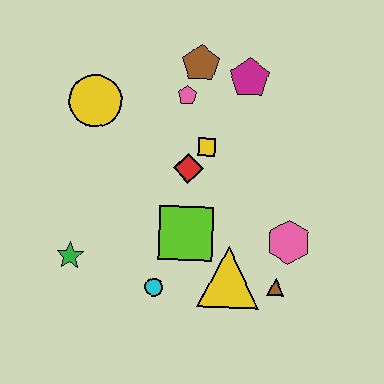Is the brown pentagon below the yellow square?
No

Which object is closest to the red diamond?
The yellow square is closest to the red diamond.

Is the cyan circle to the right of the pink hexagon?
No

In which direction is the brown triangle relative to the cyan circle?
The brown triangle is to the right of the cyan circle.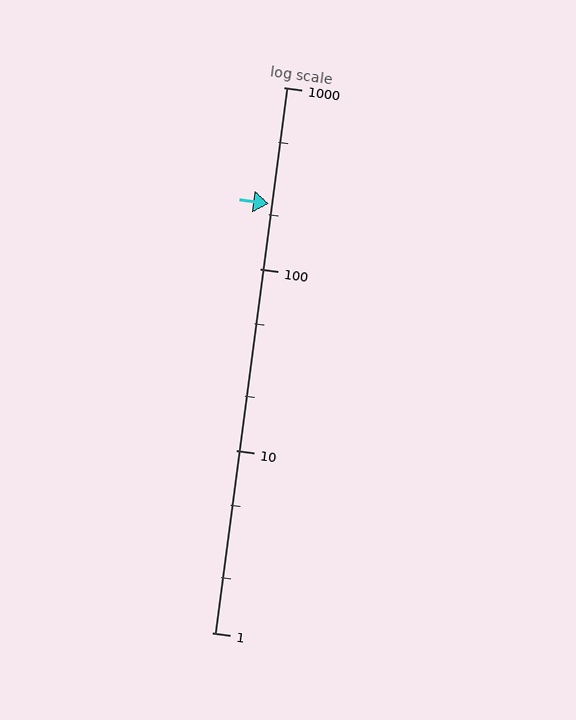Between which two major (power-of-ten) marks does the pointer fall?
The pointer is between 100 and 1000.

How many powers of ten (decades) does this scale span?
The scale spans 3 decades, from 1 to 1000.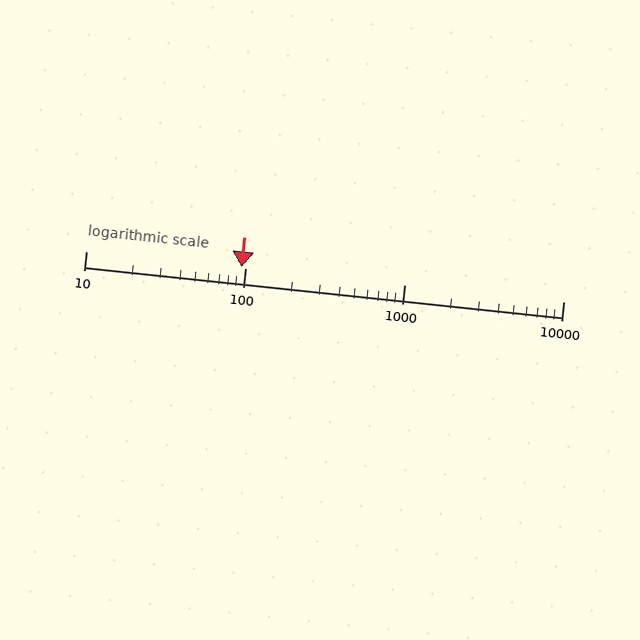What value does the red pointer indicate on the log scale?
The pointer indicates approximately 95.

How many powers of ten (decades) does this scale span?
The scale spans 3 decades, from 10 to 10000.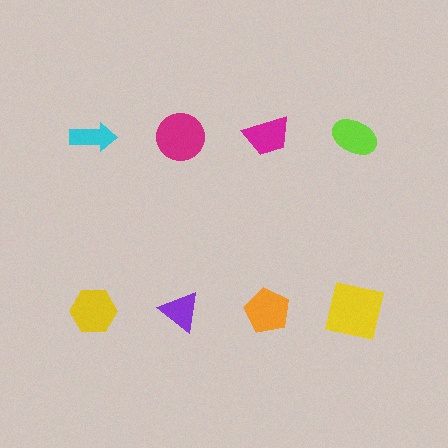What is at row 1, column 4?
A lime ellipse.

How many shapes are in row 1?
4 shapes.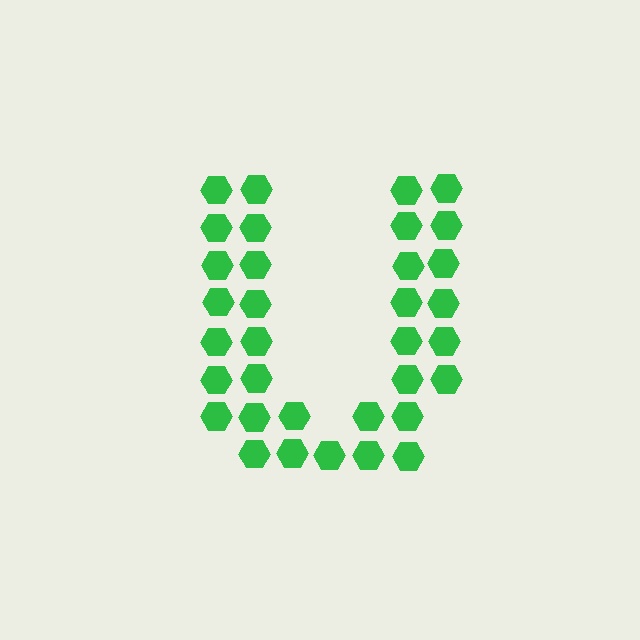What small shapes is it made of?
It is made of small hexagons.